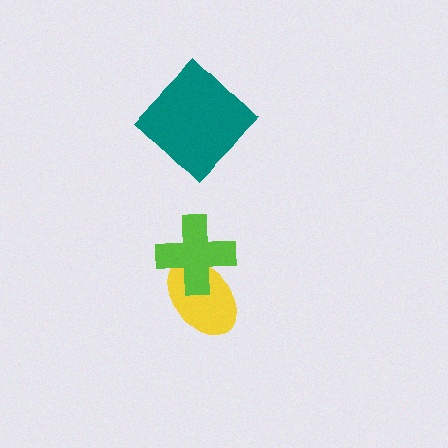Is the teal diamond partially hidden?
No, no other shape covers it.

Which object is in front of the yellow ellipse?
The lime cross is in front of the yellow ellipse.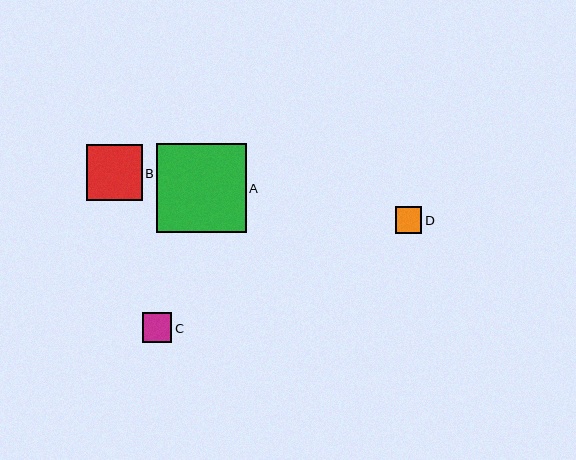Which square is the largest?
Square A is the largest with a size of approximately 89 pixels.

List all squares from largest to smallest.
From largest to smallest: A, B, C, D.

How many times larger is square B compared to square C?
Square B is approximately 1.9 times the size of square C.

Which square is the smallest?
Square D is the smallest with a size of approximately 27 pixels.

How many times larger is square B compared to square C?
Square B is approximately 1.9 times the size of square C.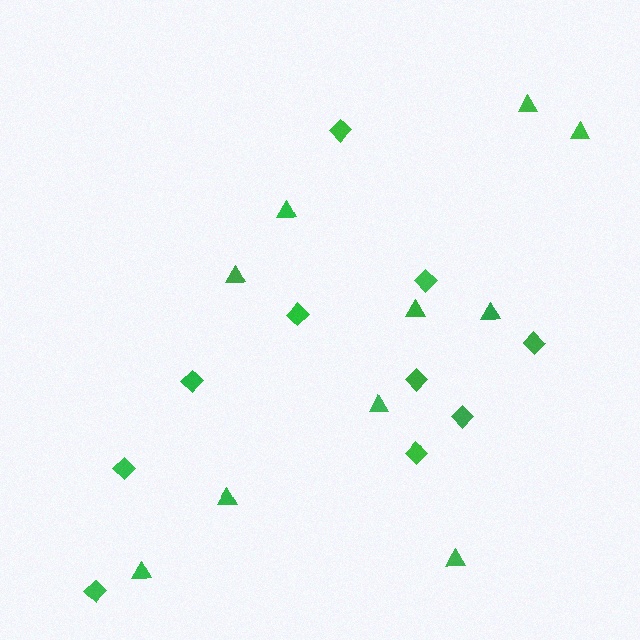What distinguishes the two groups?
There are 2 groups: one group of triangles (10) and one group of diamonds (10).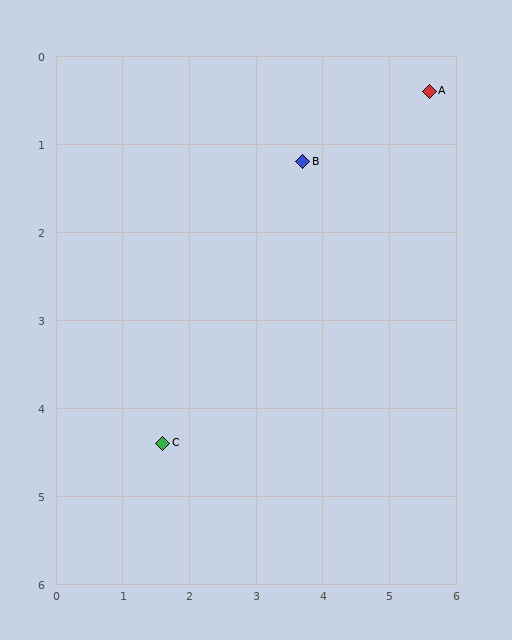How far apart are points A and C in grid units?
Points A and C are about 5.7 grid units apart.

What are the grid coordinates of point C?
Point C is at approximately (1.6, 4.4).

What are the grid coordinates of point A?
Point A is at approximately (5.6, 0.4).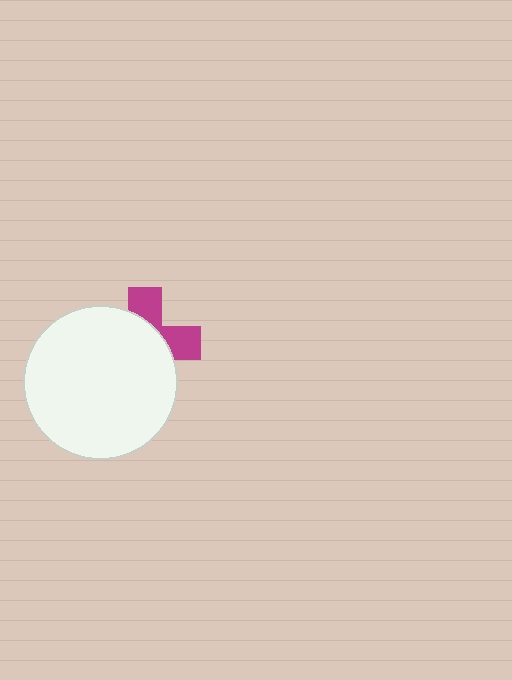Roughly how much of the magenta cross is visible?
A small part of it is visible (roughly 35%).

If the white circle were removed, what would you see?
You would see the complete magenta cross.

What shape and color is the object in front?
The object in front is a white circle.